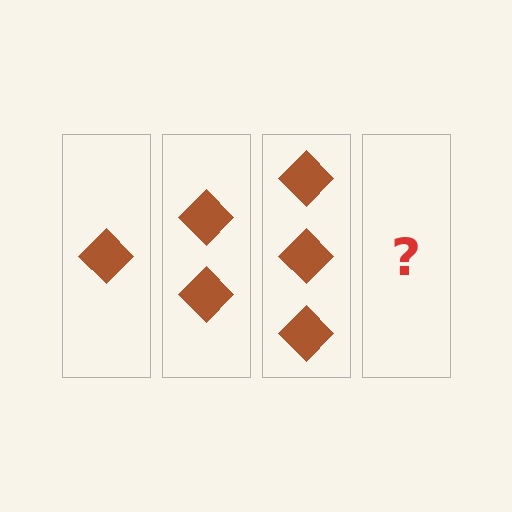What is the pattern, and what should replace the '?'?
The pattern is that each step adds one more diamond. The '?' should be 4 diamonds.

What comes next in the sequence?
The next element should be 4 diamonds.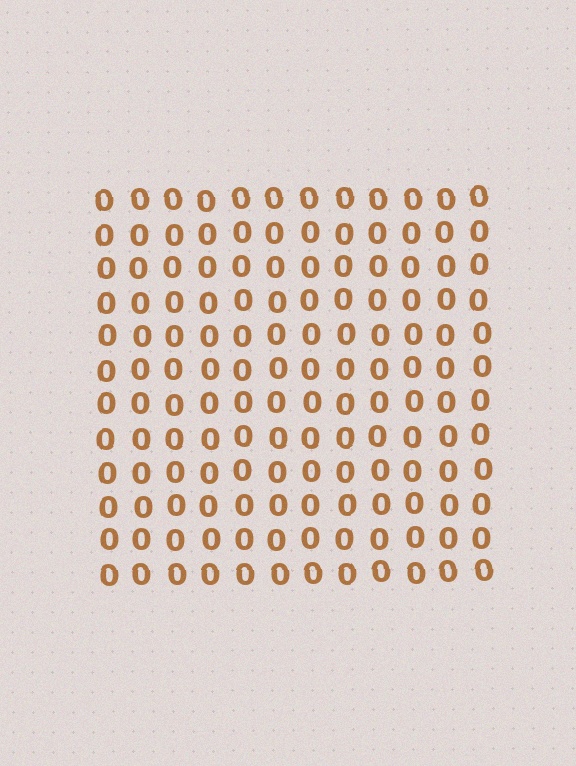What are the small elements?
The small elements are digit 0's.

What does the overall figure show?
The overall figure shows a square.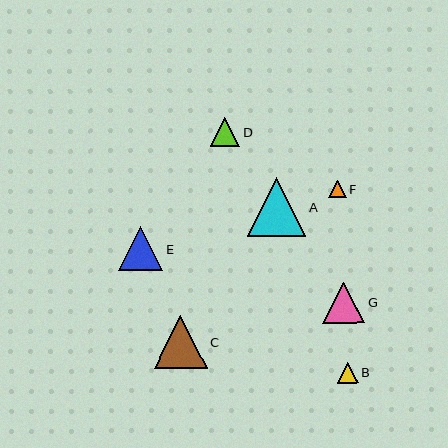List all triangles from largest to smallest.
From largest to smallest: A, C, E, G, D, B, F.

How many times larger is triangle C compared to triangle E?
Triangle C is approximately 1.2 times the size of triangle E.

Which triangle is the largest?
Triangle A is the largest with a size of approximately 58 pixels.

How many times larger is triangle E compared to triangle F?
Triangle E is approximately 2.5 times the size of triangle F.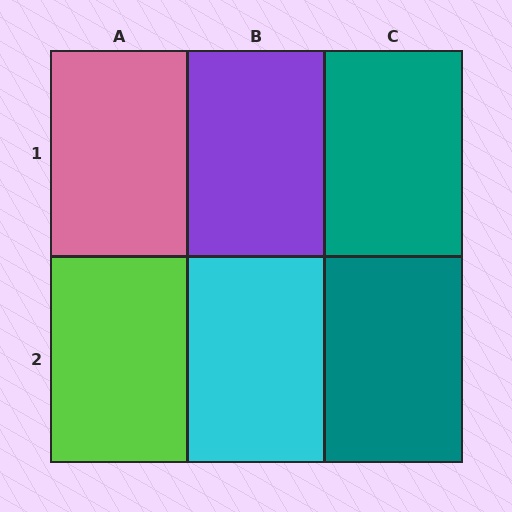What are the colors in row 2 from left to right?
Lime, cyan, teal.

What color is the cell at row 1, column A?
Pink.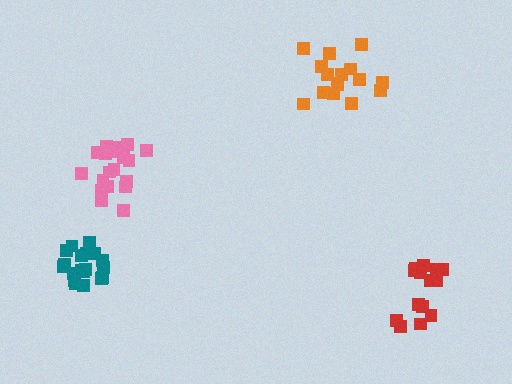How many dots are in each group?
Group 1: 19 dots, Group 2: 14 dots, Group 3: 17 dots, Group 4: 19 dots (69 total).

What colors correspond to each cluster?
The clusters are colored: pink, red, orange, teal.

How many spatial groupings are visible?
There are 4 spatial groupings.